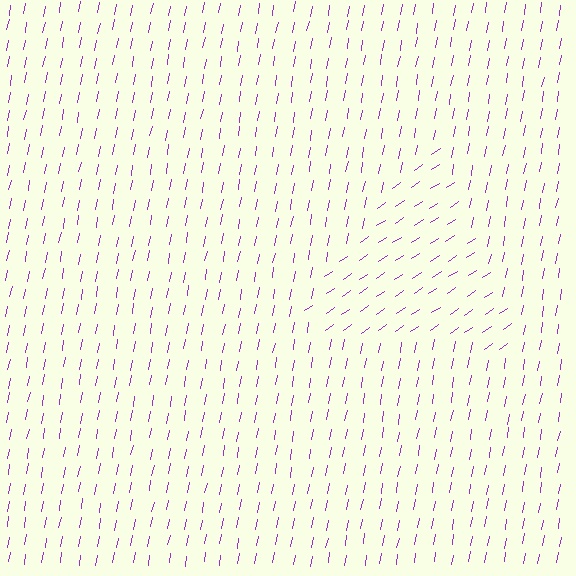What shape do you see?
I see a triangle.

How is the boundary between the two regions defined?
The boundary is defined purely by a change in line orientation (approximately 45 degrees difference). All lines are the same color and thickness.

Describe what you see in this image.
The image is filled with small purple line segments. A triangle region in the image has lines oriented differently from the surrounding lines, creating a visible texture boundary.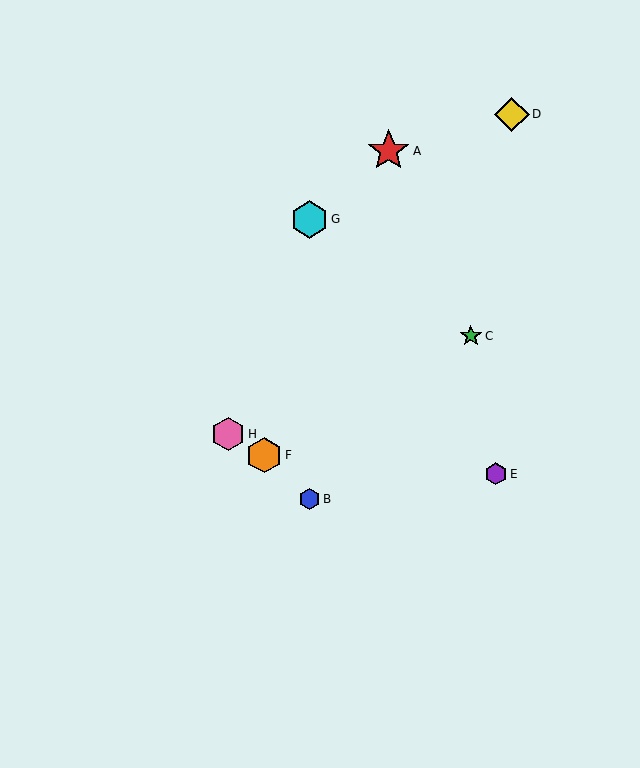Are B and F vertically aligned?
No, B is at x≈309 and F is at x≈264.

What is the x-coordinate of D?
Object D is at x≈512.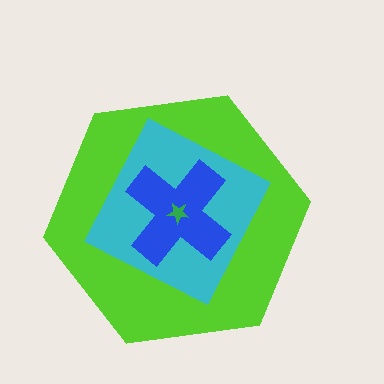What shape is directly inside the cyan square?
The blue cross.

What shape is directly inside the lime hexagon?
The cyan square.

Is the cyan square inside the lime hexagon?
Yes.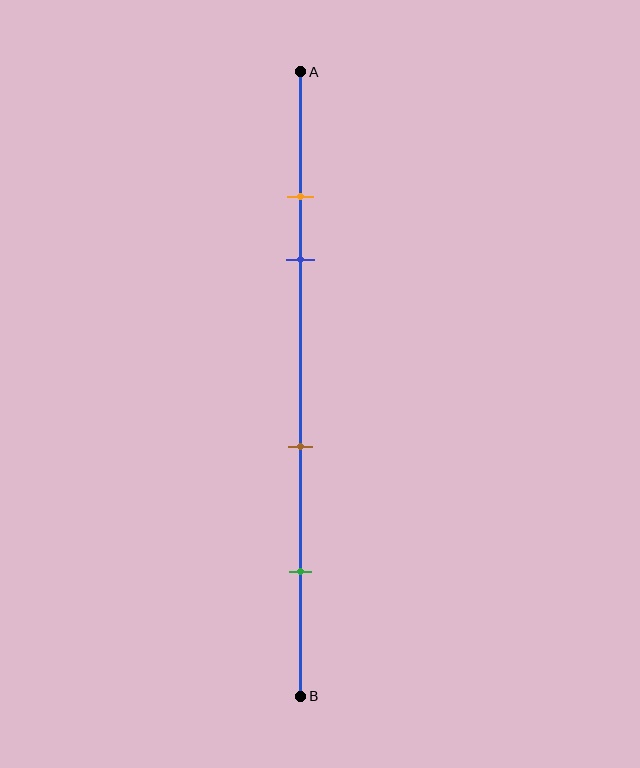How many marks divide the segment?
There are 4 marks dividing the segment.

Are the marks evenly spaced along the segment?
No, the marks are not evenly spaced.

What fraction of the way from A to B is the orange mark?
The orange mark is approximately 20% (0.2) of the way from A to B.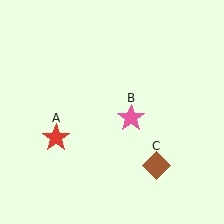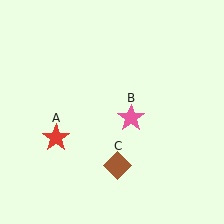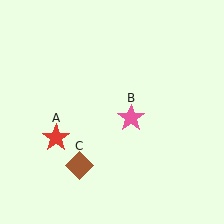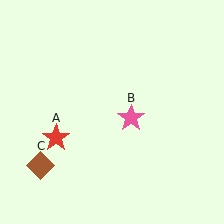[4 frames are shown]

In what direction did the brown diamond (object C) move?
The brown diamond (object C) moved left.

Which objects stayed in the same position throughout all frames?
Red star (object A) and pink star (object B) remained stationary.